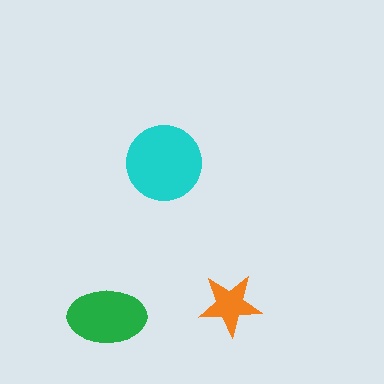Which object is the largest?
The cyan circle.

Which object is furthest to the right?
The orange star is rightmost.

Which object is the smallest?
The orange star.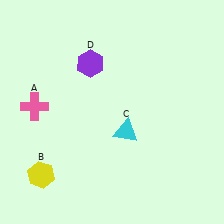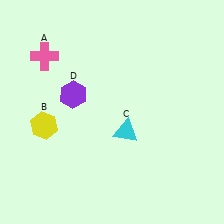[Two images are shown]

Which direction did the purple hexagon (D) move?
The purple hexagon (D) moved down.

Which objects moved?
The objects that moved are: the pink cross (A), the yellow hexagon (B), the purple hexagon (D).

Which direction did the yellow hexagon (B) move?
The yellow hexagon (B) moved up.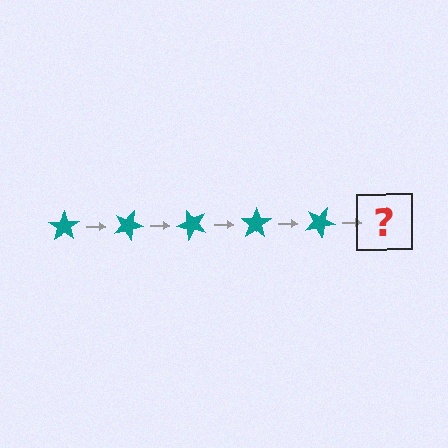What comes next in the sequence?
The next element should be a teal star rotated 125 degrees.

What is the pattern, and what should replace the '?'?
The pattern is that the star rotates 25 degrees each step. The '?' should be a teal star rotated 125 degrees.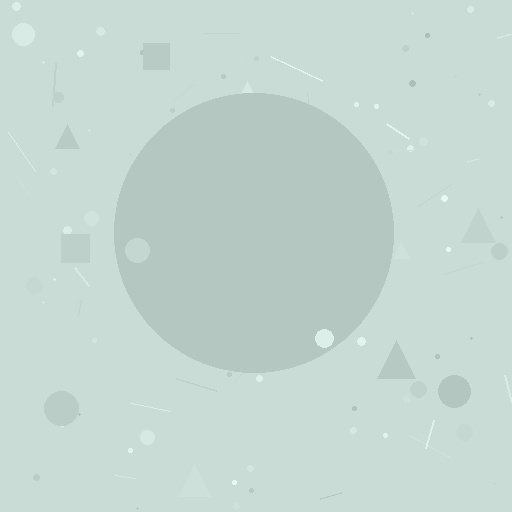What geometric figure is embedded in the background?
A circle is embedded in the background.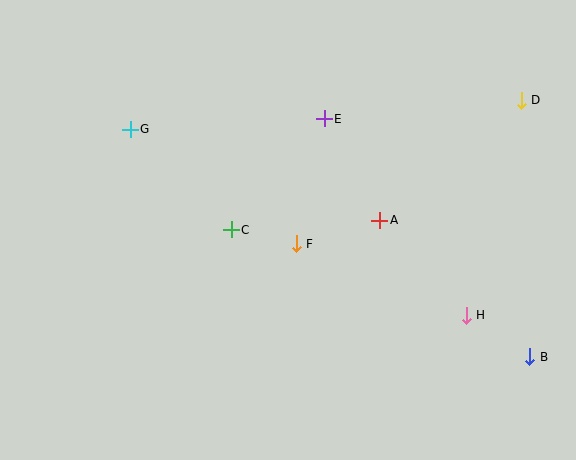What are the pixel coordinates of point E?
Point E is at (324, 119).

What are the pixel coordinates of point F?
Point F is at (296, 244).